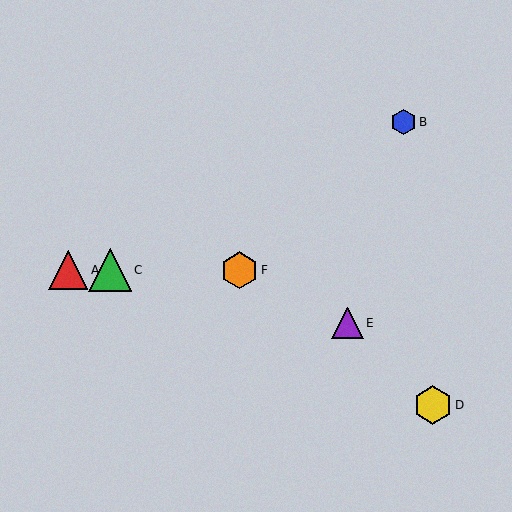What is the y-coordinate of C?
Object C is at y≈270.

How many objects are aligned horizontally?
3 objects (A, C, F) are aligned horizontally.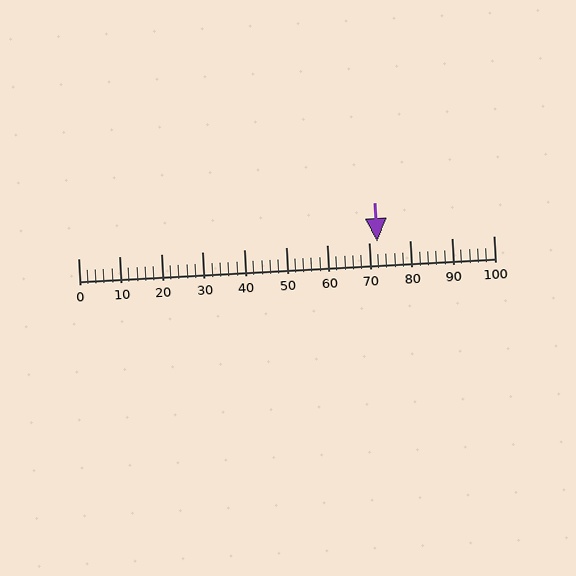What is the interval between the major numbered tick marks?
The major tick marks are spaced 10 units apart.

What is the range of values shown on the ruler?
The ruler shows values from 0 to 100.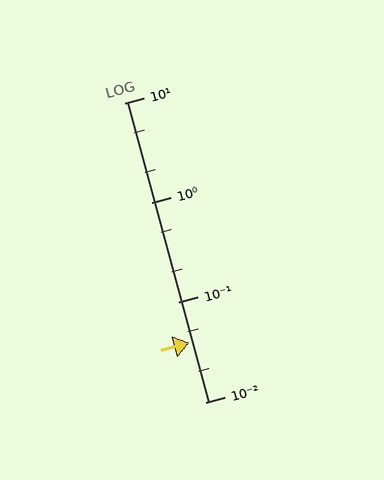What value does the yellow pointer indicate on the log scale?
The pointer indicates approximately 0.039.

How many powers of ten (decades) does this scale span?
The scale spans 3 decades, from 0.01 to 10.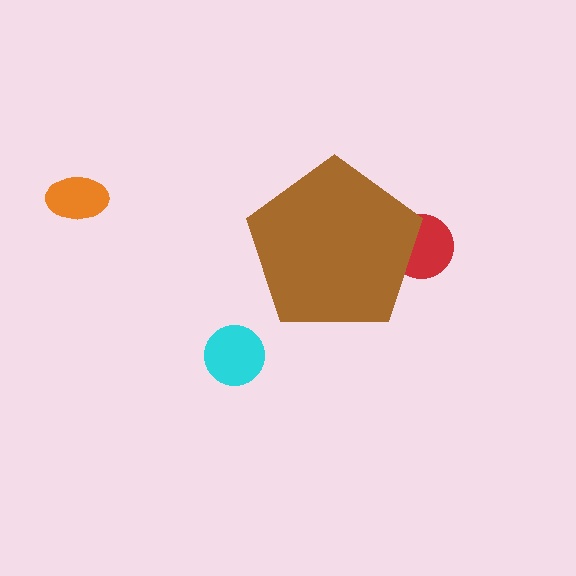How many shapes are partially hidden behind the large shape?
1 shape is partially hidden.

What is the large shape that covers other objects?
A brown pentagon.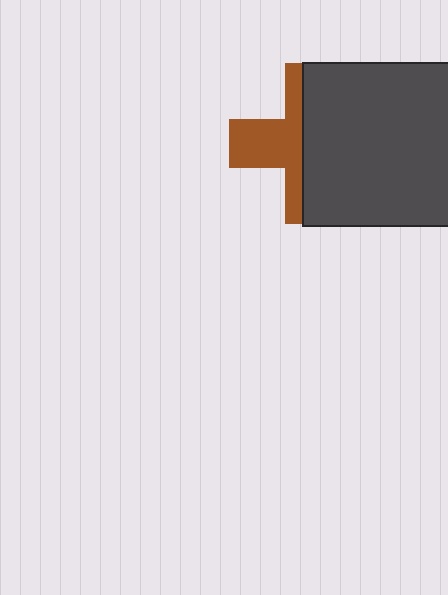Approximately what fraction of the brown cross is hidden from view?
Roughly 60% of the brown cross is hidden behind the dark gray square.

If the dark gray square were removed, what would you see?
You would see the complete brown cross.